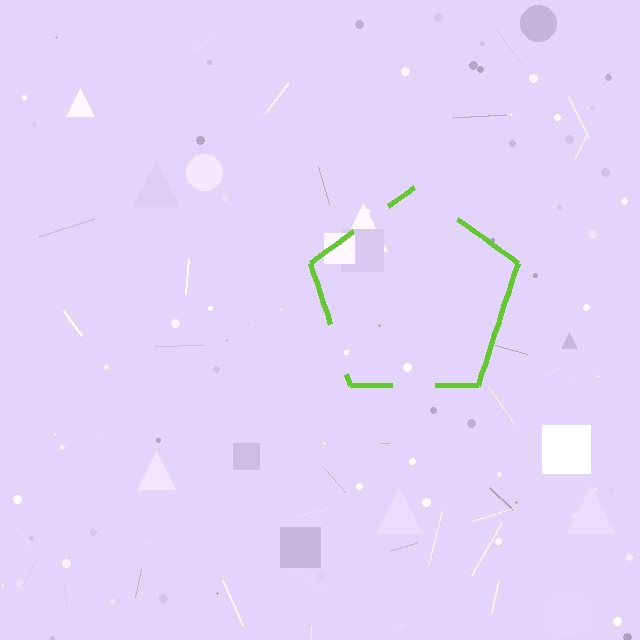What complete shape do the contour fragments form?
The contour fragments form a pentagon.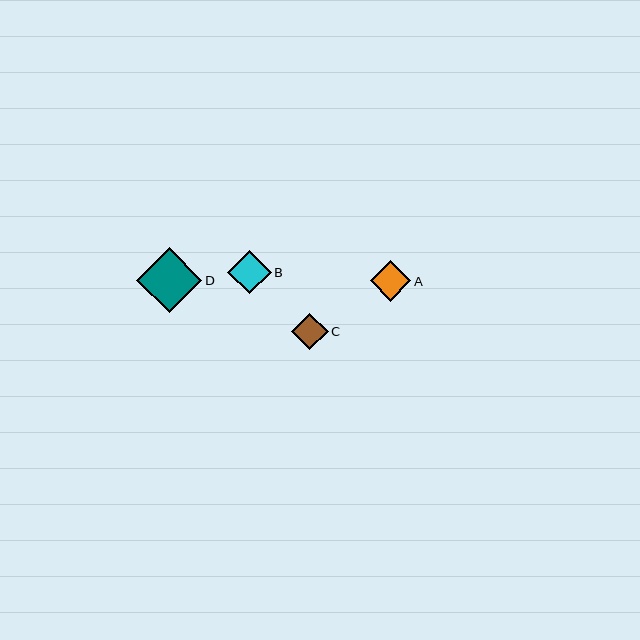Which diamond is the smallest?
Diamond C is the smallest with a size of approximately 37 pixels.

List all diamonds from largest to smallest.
From largest to smallest: D, B, A, C.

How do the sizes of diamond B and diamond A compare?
Diamond B and diamond A are approximately the same size.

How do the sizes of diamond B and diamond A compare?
Diamond B and diamond A are approximately the same size.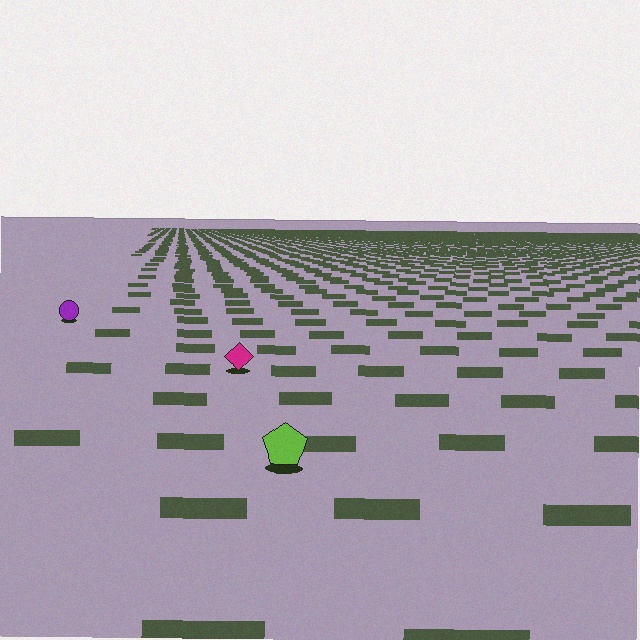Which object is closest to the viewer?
The lime pentagon is closest. The texture marks near it are larger and more spread out.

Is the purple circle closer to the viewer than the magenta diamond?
No. The magenta diamond is closer — you can tell from the texture gradient: the ground texture is coarser near it.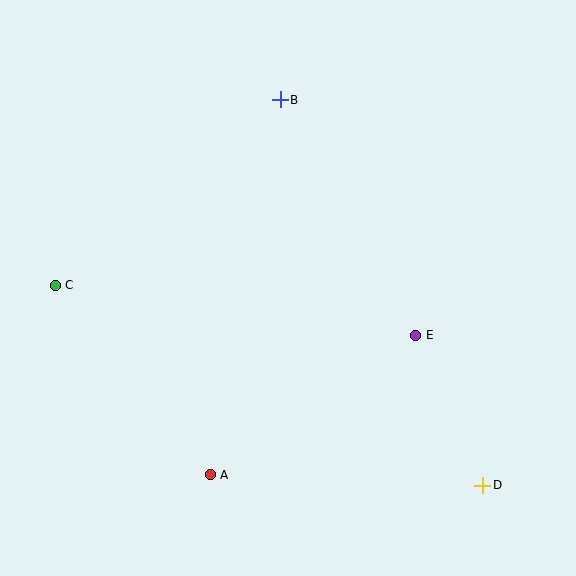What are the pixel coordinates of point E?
Point E is at (416, 335).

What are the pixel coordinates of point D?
Point D is at (483, 485).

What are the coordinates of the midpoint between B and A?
The midpoint between B and A is at (245, 287).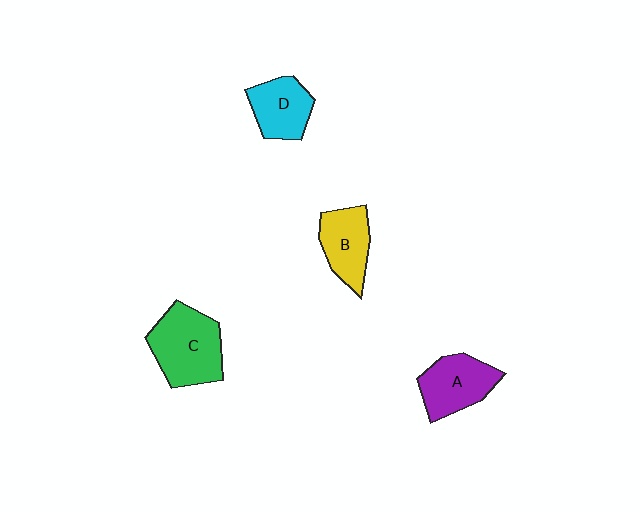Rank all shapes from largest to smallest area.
From largest to smallest: C (green), A (purple), B (yellow), D (cyan).